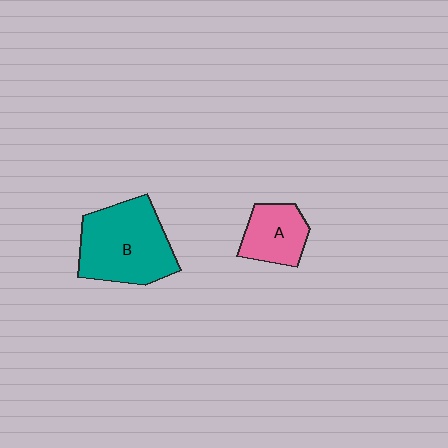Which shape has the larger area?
Shape B (teal).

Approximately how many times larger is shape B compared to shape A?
Approximately 1.9 times.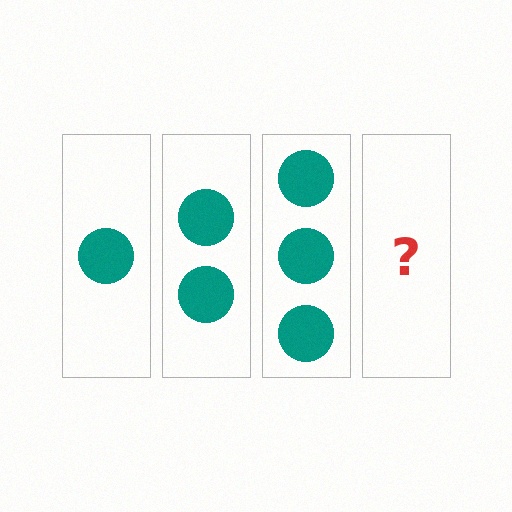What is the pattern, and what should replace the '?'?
The pattern is that each step adds one more circle. The '?' should be 4 circles.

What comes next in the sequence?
The next element should be 4 circles.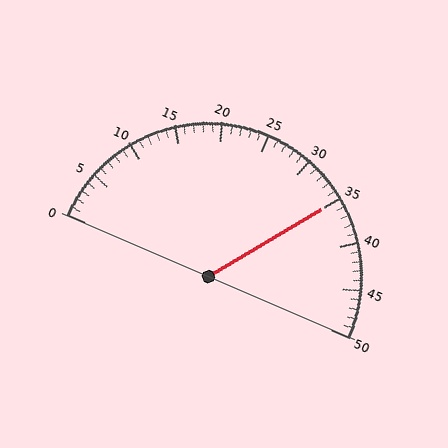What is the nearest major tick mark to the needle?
The nearest major tick mark is 35.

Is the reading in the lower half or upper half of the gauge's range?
The reading is in the upper half of the range (0 to 50).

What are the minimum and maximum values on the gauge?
The gauge ranges from 0 to 50.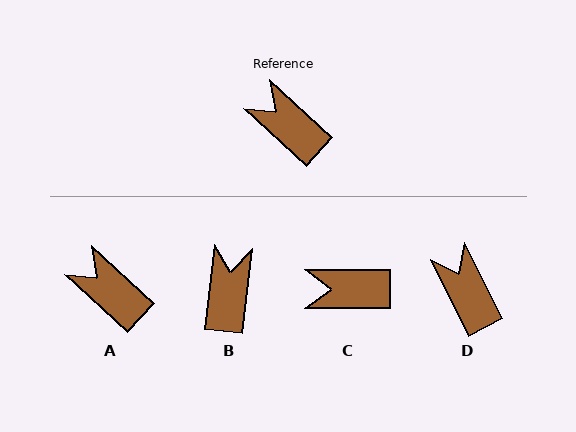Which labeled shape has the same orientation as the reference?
A.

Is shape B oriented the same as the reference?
No, it is off by about 54 degrees.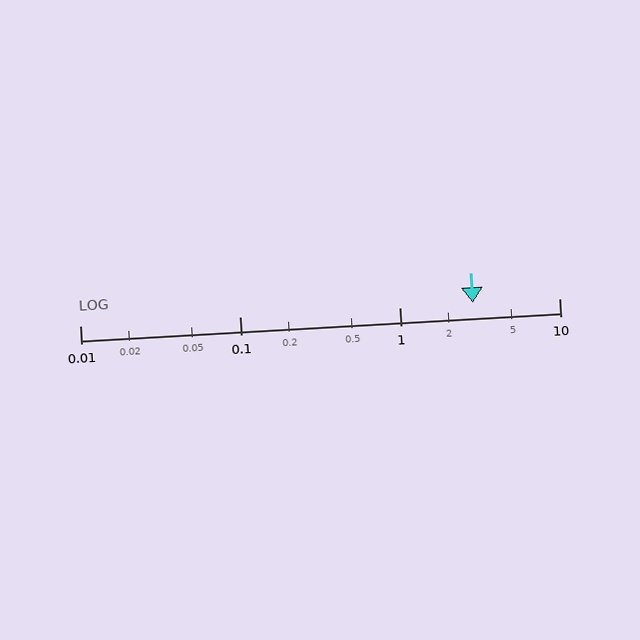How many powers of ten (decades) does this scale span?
The scale spans 3 decades, from 0.01 to 10.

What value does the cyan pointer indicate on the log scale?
The pointer indicates approximately 2.9.